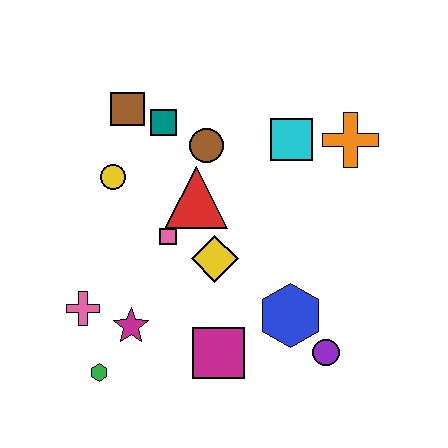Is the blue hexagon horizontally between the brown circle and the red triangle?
No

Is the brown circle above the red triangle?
Yes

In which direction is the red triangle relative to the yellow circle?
The red triangle is to the right of the yellow circle.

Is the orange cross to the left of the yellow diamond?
No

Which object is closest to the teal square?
The brown square is closest to the teal square.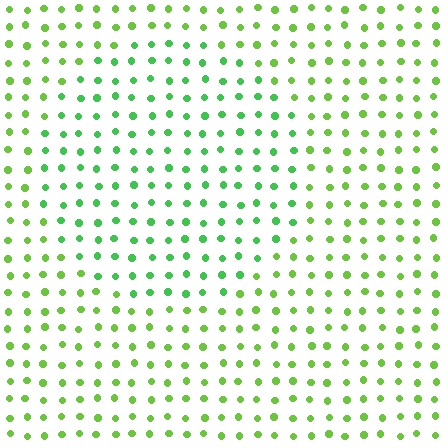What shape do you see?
I see a circle.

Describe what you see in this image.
The image is filled with small lime elements in a uniform arrangement. A circle-shaped region is visible where the elements are tinted to a slightly different hue, forming a subtle color boundary.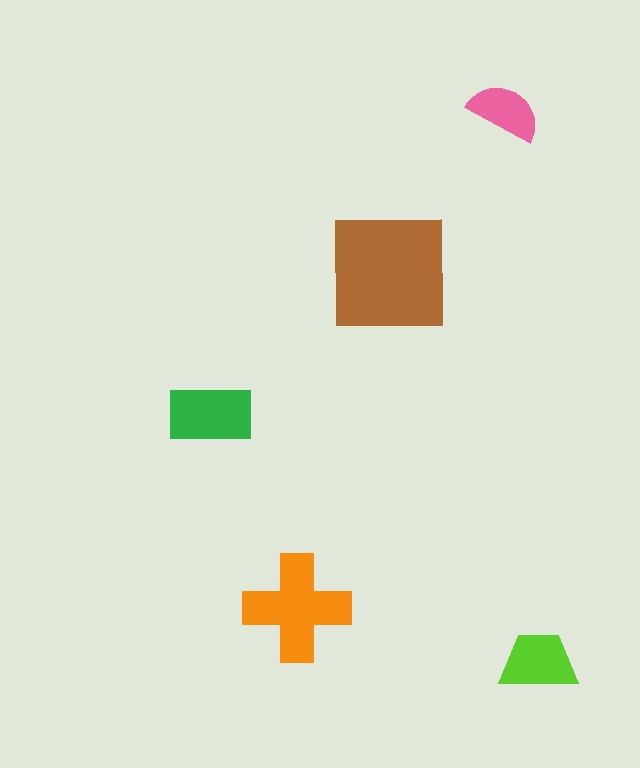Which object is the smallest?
The pink semicircle.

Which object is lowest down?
The lime trapezoid is bottommost.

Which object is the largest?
The brown square.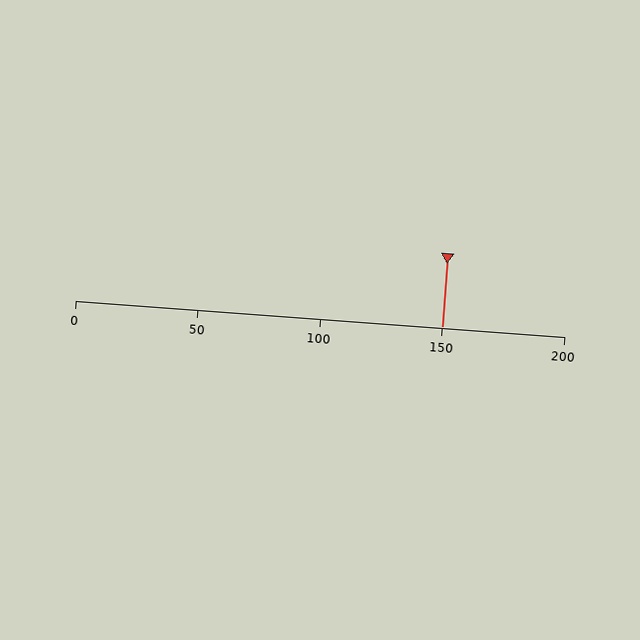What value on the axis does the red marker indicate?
The marker indicates approximately 150.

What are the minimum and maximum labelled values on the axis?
The axis runs from 0 to 200.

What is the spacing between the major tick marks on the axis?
The major ticks are spaced 50 apart.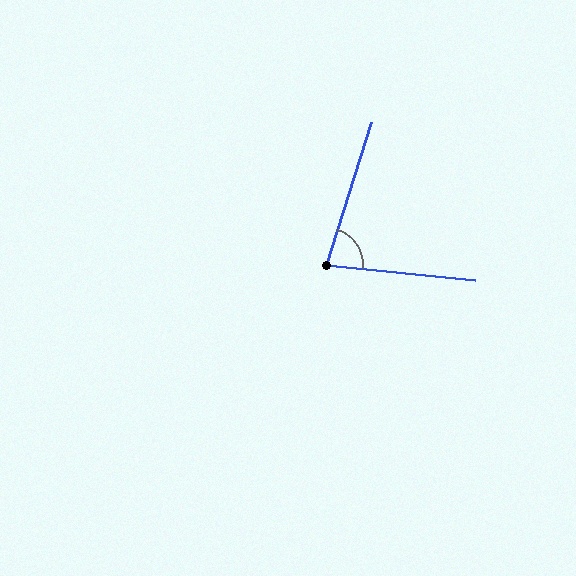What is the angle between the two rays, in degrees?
Approximately 78 degrees.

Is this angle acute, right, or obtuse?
It is acute.